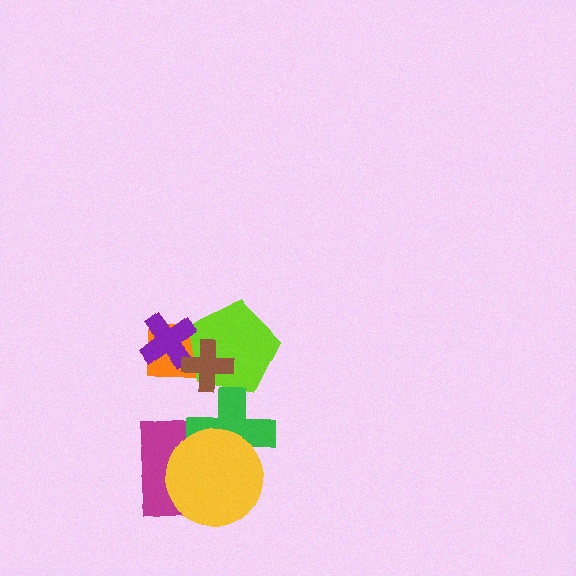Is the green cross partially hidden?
Yes, it is partially covered by another shape.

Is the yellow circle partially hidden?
No, no other shape covers it.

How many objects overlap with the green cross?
2 objects overlap with the green cross.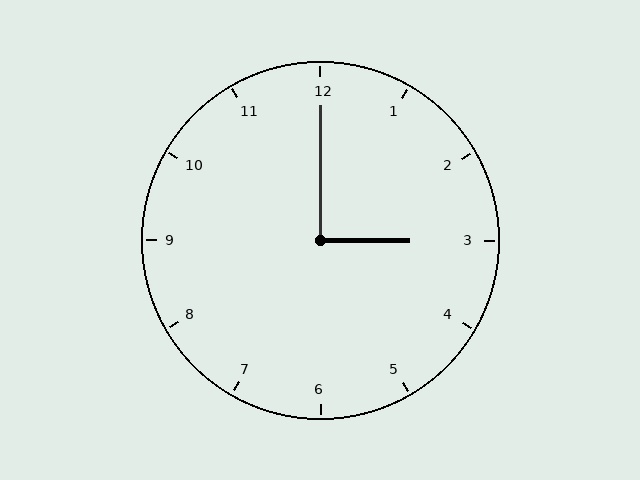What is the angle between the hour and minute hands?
Approximately 90 degrees.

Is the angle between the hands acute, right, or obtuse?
It is right.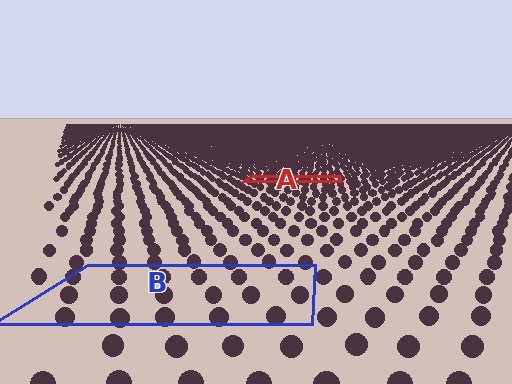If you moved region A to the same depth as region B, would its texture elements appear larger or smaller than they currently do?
They would appear larger. At a closer depth, the same texture elements are projected at a bigger on-screen size.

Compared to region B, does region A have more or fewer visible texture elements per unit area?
Region A has more texture elements per unit area — they are packed more densely because it is farther away.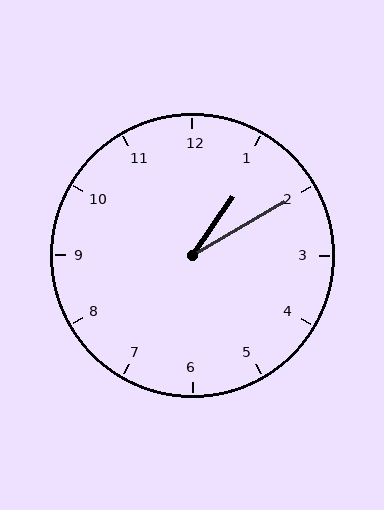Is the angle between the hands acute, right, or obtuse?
It is acute.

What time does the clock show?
1:10.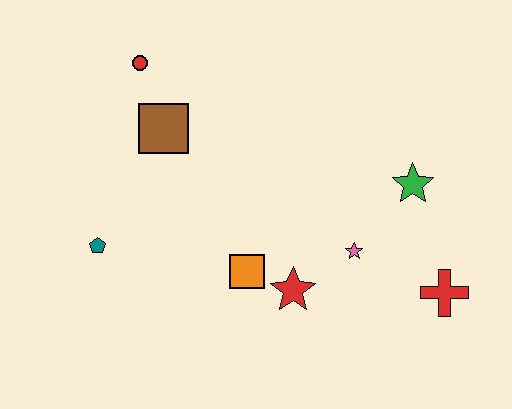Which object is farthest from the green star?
The teal pentagon is farthest from the green star.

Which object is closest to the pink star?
The red star is closest to the pink star.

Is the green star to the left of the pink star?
No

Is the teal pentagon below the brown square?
Yes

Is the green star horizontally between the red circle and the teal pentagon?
No